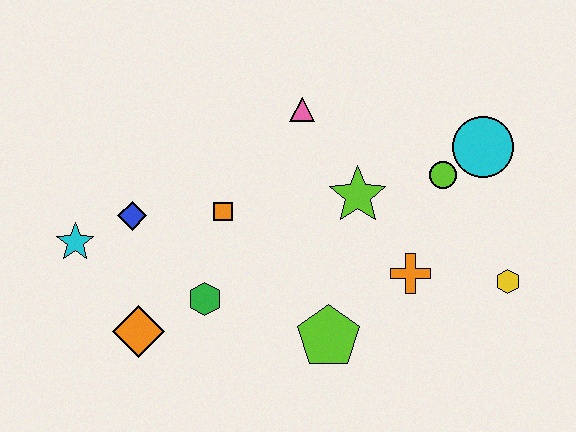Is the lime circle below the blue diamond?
No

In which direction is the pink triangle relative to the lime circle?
The pink triangle is to the left of the lime circle.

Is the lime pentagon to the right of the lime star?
No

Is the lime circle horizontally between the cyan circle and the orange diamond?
Yes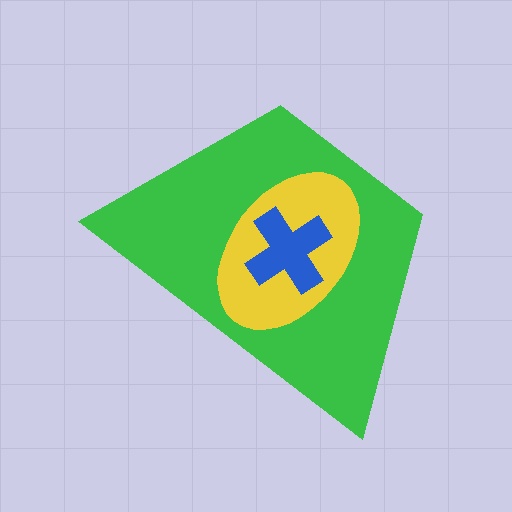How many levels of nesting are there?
3.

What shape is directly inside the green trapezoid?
The yellow ellipse.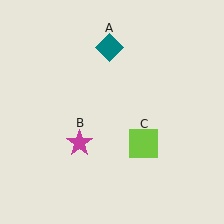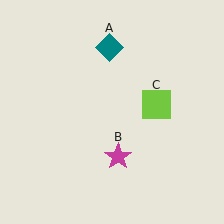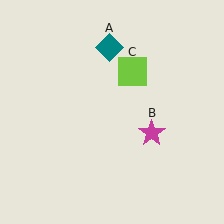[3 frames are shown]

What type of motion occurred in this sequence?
The magenta star (object B), lime square (object C) rotated counterclockwise around the center of the scene.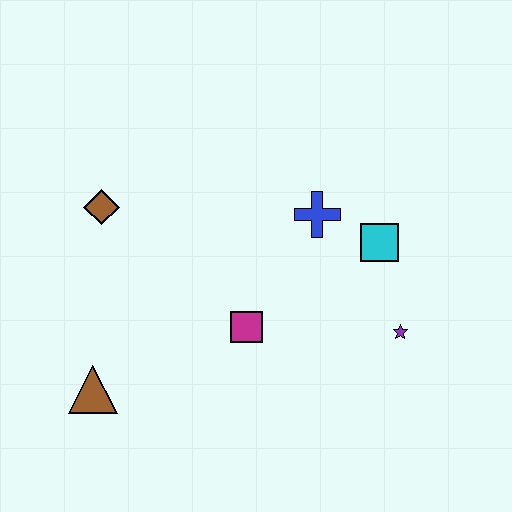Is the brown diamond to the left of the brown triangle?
No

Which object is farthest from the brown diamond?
The purple star is farthest from the brown diamond.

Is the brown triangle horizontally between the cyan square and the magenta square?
No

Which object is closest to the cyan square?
The blue cross is closest to the cyan square.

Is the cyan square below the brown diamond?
Yes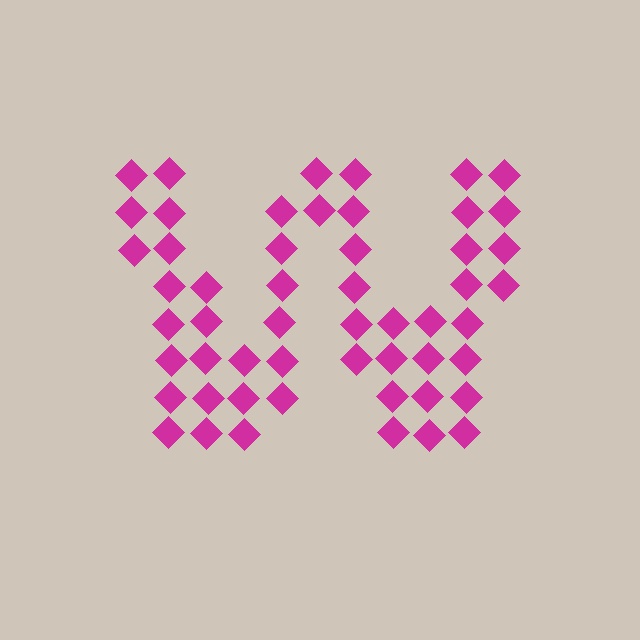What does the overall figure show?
The overall figure shows the letter W.